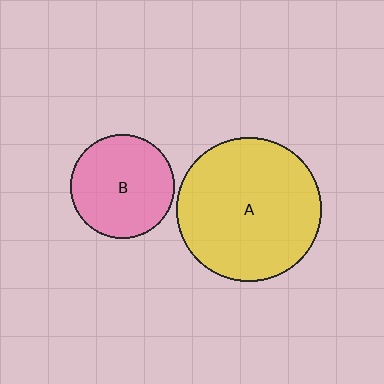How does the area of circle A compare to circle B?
Approximately 1.9 times.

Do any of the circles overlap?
No, none of the circles overlap.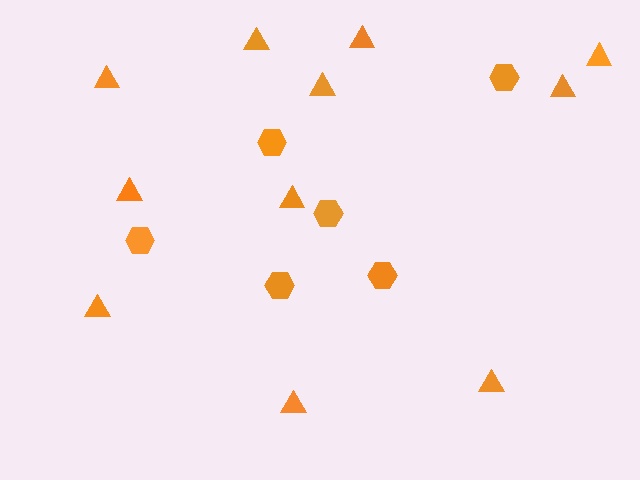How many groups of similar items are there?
There are 2 groups: one group of triangles (11) and one group of hexagons (6).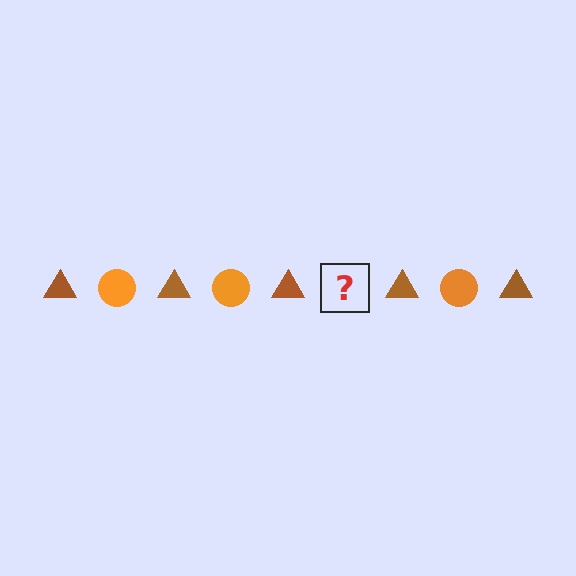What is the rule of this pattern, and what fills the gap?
The rule is that the pattern alternates between brown triangle and orange circle. The gap should be filled with an orange circle.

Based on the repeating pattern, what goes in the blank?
The blank should be an orange circle.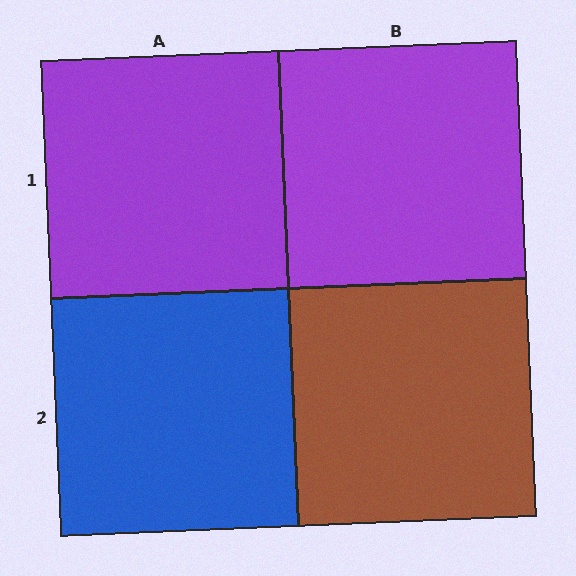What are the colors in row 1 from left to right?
Purple, purple.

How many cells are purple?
2 cells are purple.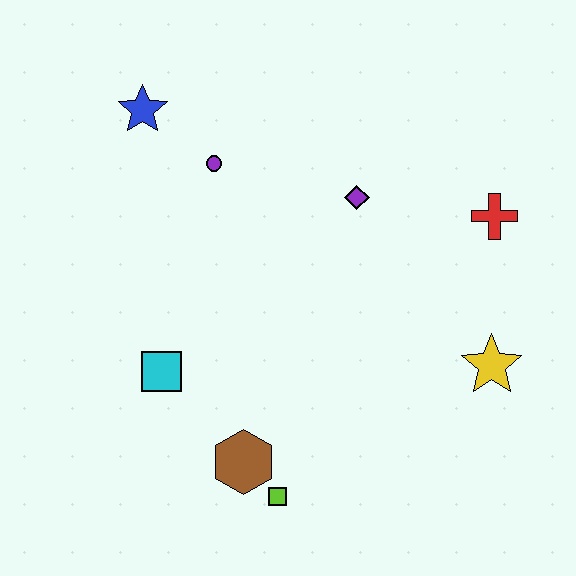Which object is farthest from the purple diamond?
The lime square is farthest from the purple diamond.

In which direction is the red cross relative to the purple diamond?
The red cross is to the right of the purple diamond.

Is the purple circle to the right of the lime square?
No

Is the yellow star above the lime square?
Yes